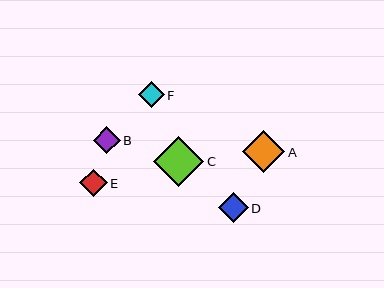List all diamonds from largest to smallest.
From largest to smallest: C, A, D, E, B, F.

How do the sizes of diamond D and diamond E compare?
Diamond D and diamond E are approximately the same size.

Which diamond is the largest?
Diamond C is the largest with a size of approximately 50 pixels.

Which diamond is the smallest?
Diamond F is the smallest with a size of approximately 26 pixels.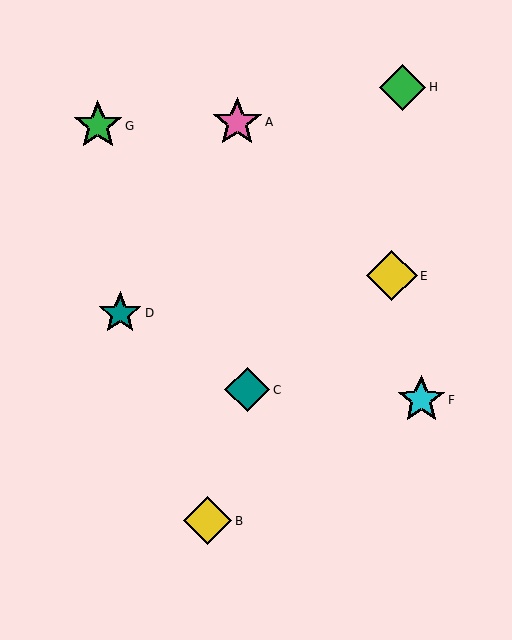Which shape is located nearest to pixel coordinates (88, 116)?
The green star (labeled G) at (98, 126) is nearest to that location.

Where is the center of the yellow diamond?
The center of the yellow diamond is at (392, 276).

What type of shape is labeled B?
Shape B is a yellow diamond.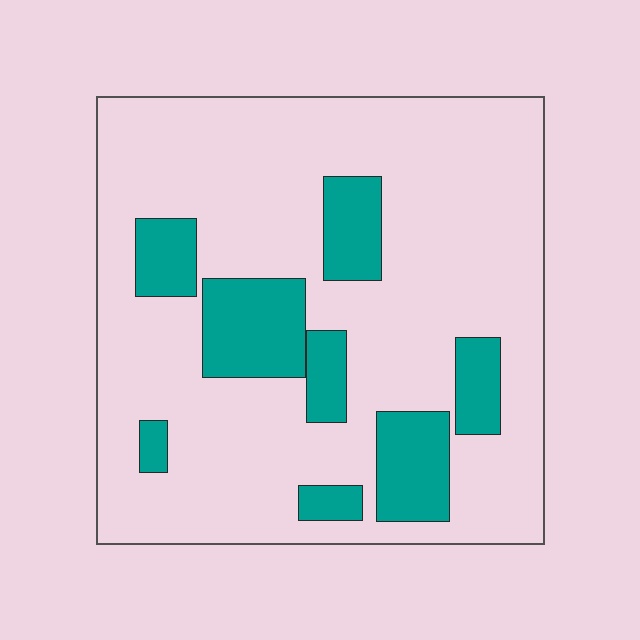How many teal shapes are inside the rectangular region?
8.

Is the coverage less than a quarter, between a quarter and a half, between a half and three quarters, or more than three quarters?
Less than a quarter.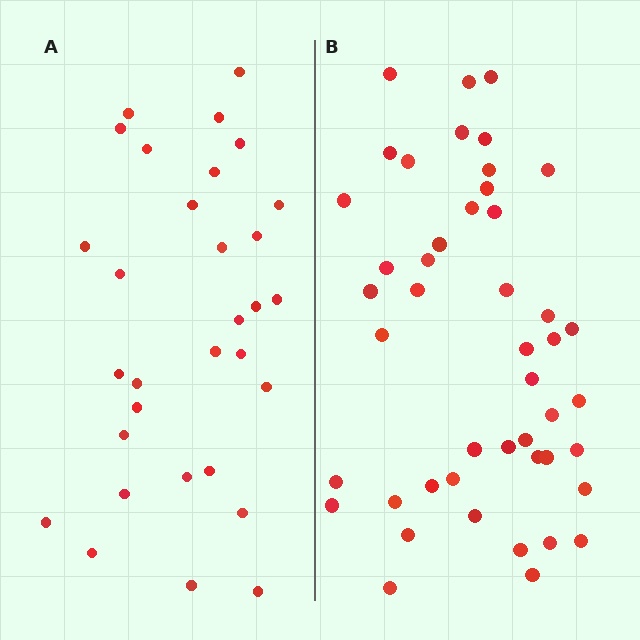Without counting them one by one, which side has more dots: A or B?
Region B (the right region) has more dots.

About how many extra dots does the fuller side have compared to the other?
Region B has approximately 15 more dots than region A.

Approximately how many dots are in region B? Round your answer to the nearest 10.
About 50 dots. (The exact count is 46, which rounds to 50.)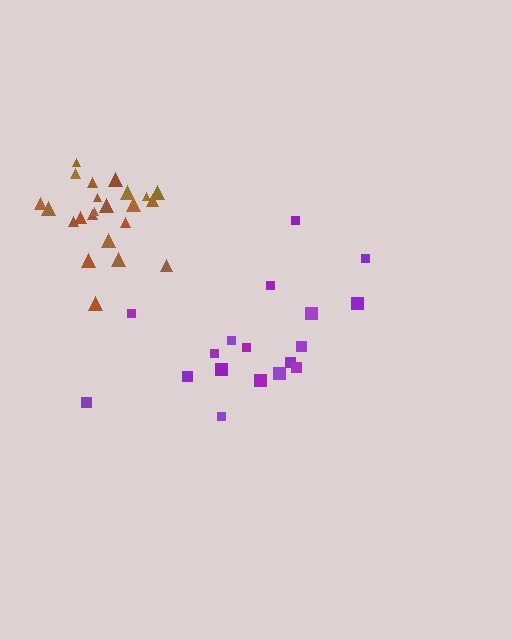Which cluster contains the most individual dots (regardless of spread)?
Brown (23).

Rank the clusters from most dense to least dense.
brown, purple.